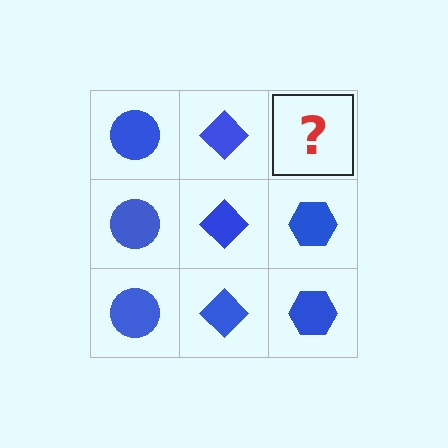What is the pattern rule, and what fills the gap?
The rule is that each column has a consistent shape. The gap should be filled with a blue hexagon.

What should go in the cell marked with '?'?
The missing cell should contain a blue hexagon.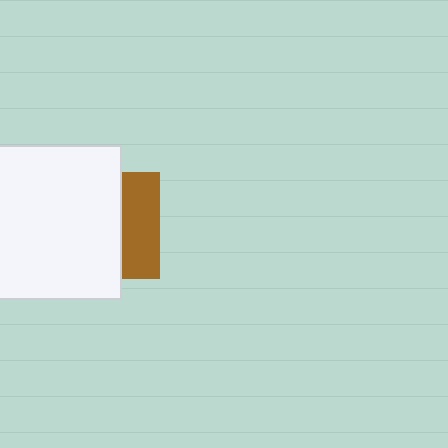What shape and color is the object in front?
The object in front is a white square.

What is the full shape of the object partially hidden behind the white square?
The partially hidden object is a brown square.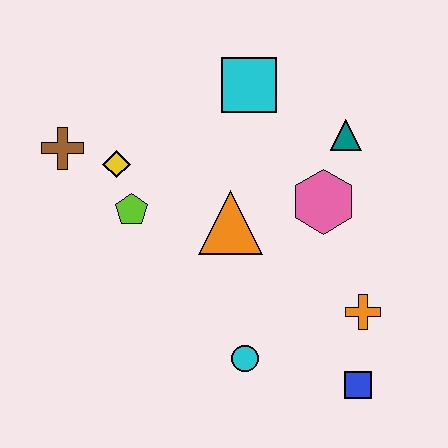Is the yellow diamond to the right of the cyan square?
No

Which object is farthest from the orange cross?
The brown cross is farthest from the orange cross.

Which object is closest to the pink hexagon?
The teal triangle is closest to the pink hexagon.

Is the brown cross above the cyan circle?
Yes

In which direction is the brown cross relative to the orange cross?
The brown cross is to the left of the orange cross.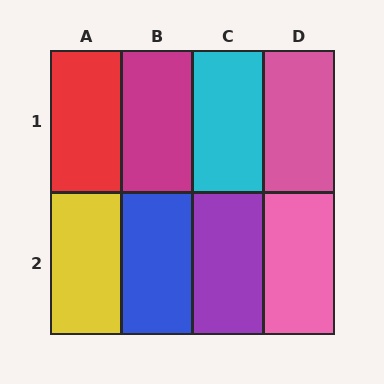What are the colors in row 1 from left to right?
Red, magenta, cyan, pink.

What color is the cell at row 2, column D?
Pink.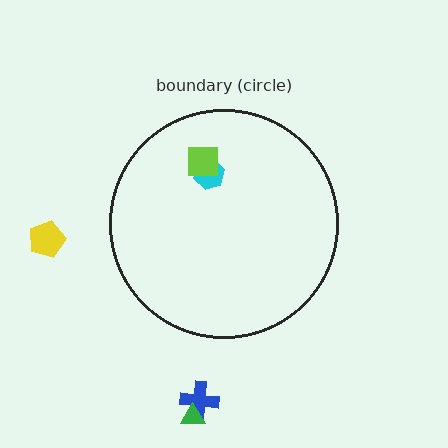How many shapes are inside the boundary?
2 inside, 3 outside.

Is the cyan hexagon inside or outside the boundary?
Inside.